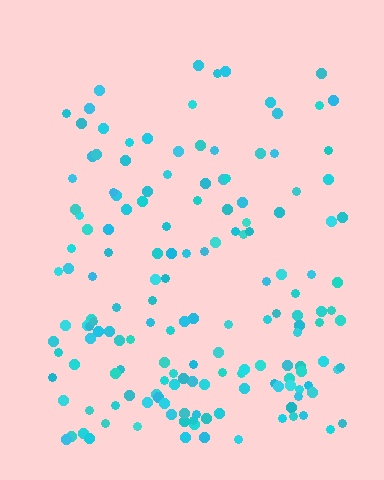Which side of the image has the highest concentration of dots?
The bottom.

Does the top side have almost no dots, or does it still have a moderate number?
Still a moderate number, just noticeably fewer than the bottom.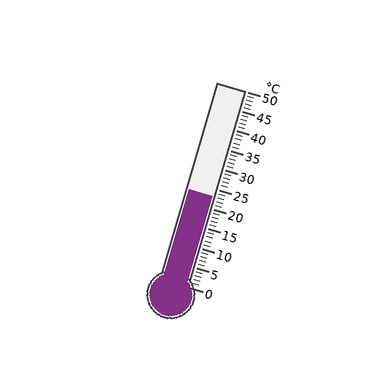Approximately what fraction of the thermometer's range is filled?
The thermometer is filled to approximately 45% of its range.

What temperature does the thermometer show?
The thermometer shows approximately 23°C.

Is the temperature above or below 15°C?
The temperature is above 15°C.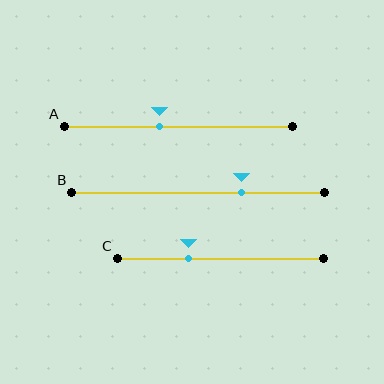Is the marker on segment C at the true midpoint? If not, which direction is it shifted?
No, the marker on segment C is shifted to the left by about 15% of the segment length.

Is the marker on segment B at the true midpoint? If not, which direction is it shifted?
No, the marker on segment B is shifted to the right by about 17% of the segment length.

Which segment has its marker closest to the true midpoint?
Segment A has its marker closest to the true midpoint.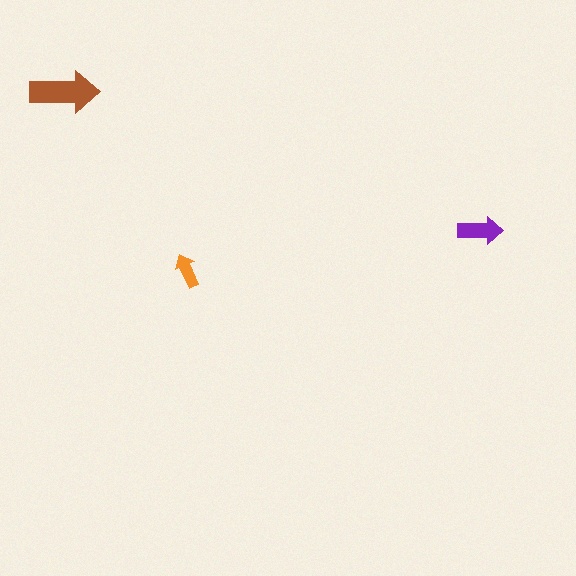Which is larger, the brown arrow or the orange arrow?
The brown one.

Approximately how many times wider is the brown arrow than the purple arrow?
About 1.5 times wider.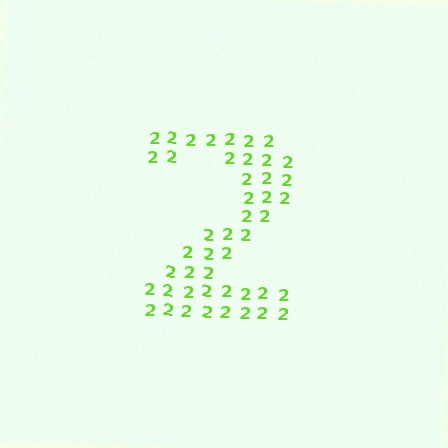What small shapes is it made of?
It is made of small digit 2's.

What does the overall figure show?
The overall figure shows the digit 2.